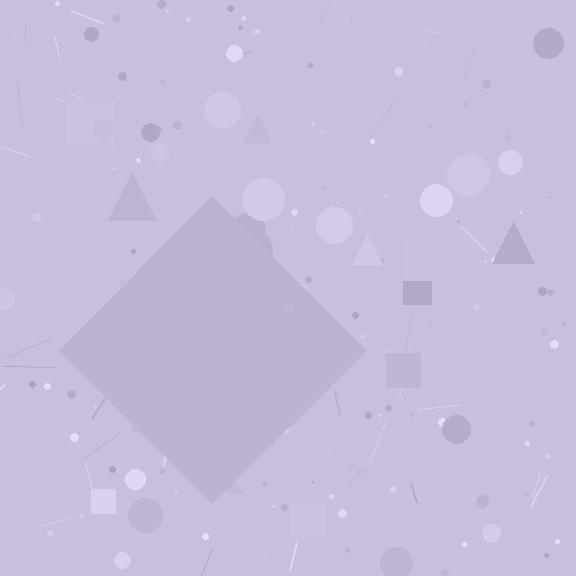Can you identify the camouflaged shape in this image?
The camouflaged shape is a diamond.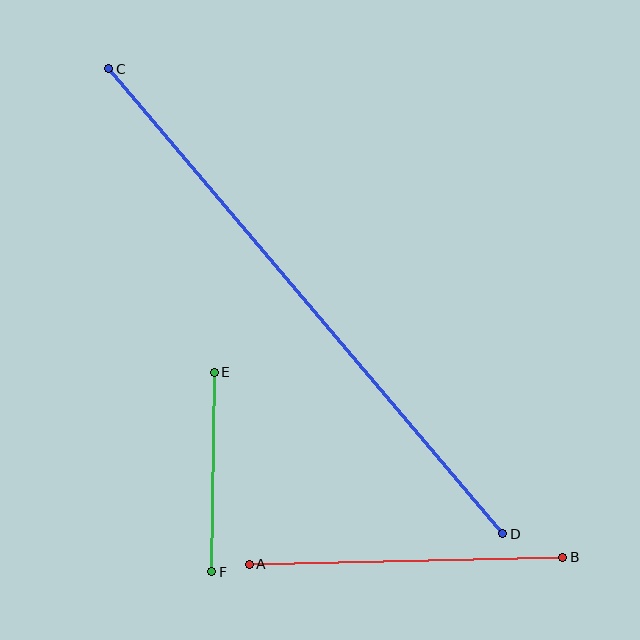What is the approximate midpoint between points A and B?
The midpoint is at approximately (406, 561) pixels.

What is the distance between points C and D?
The distance is approximately 609 pixels.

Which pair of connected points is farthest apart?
Points C and D are farthest apart.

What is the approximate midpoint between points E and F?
The midpoint is at approximately (213, 472) pixels.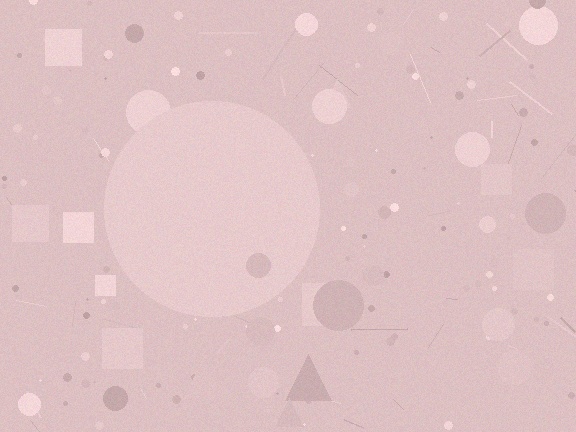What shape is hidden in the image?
A circle is hidden in the image.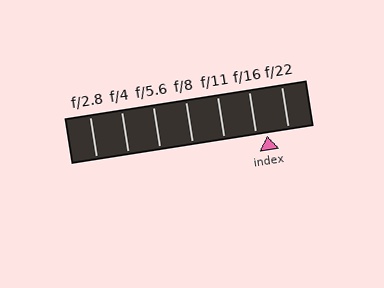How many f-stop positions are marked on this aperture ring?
There are 7 f-stop positions marked.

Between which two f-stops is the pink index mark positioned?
The index mark is between f/16 and f/22.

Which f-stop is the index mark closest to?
The index mark is closest to f/16.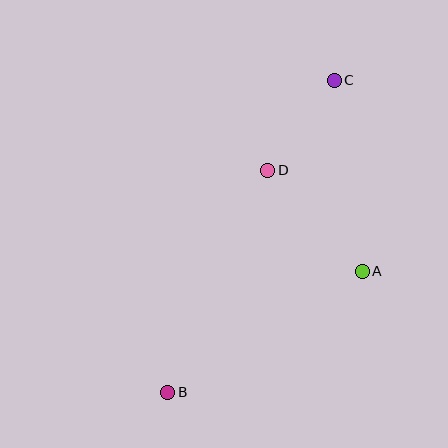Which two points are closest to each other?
Points C and D are closest to each other.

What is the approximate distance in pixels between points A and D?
The distance between A and D is approximately 138 pixels.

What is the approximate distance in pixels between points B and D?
The distance between B and D is approximately 243 pixels.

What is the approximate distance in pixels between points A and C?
The distance between A and C is approximately 193 pixels.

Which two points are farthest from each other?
Points B and C are farthest from each other.